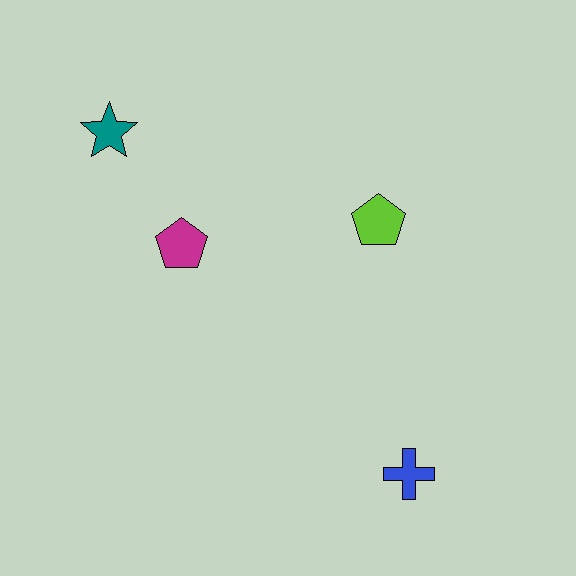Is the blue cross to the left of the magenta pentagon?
No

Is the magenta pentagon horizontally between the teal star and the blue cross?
Yes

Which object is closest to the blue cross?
The lime pentagon is closest to the blue cross.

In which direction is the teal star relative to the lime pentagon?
The teal star is to the left of the lime pentagon.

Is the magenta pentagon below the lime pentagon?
Yes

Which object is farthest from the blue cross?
The teal star is farthest from the blue cross.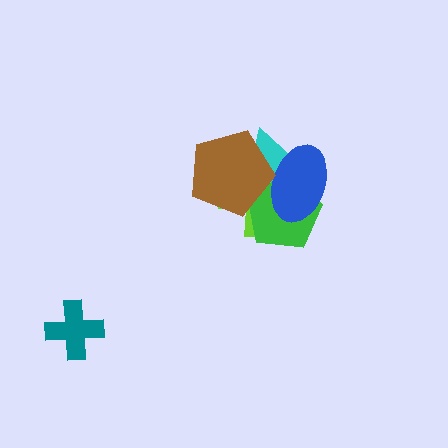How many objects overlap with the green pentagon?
4 objects overlap with the green pentagon.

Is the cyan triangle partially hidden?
Yes, it is partially covered by another shape.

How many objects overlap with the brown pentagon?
4 objects overlap with the brown pentagon.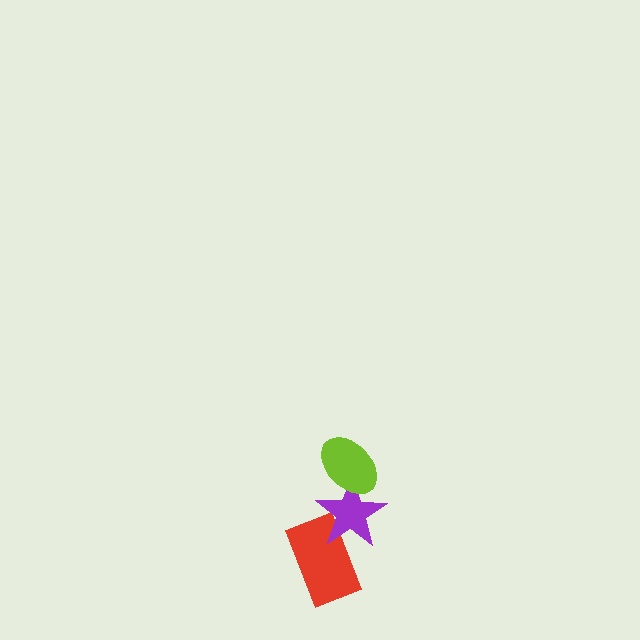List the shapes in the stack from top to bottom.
From top to bottom: the lime ellipse, the purple star, the red rectangle.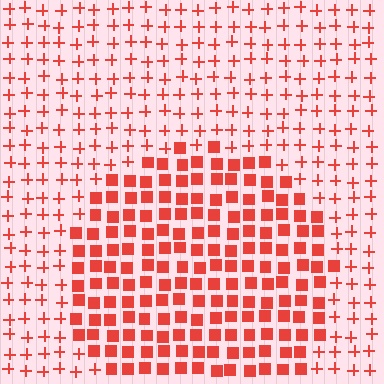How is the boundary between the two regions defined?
The boundary is defined by a change in element shape: squares inside vs. plus signs outside. All elements share the same color and spacing.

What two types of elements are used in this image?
The image uses squares inside the circle region and plus signs outside it.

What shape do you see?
I see a circle.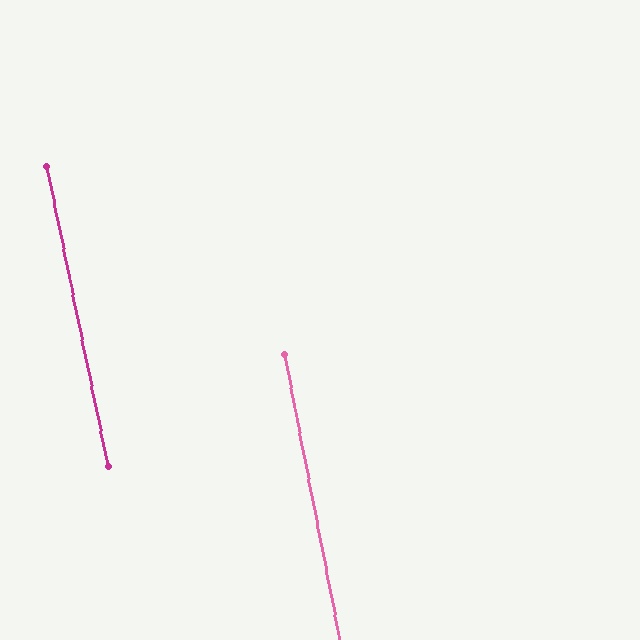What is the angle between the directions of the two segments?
Approximately 0 degrees.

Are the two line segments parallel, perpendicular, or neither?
Parallel — their directions differ by only 0.4°.